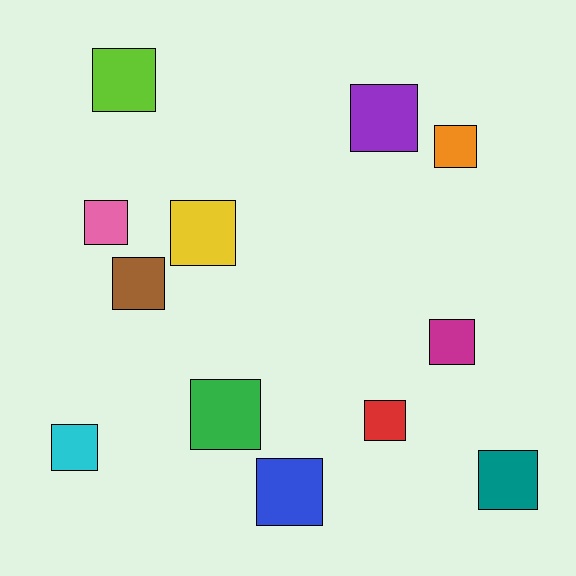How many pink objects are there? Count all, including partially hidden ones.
There is 1 pink object.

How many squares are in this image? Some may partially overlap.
There are 12 squares.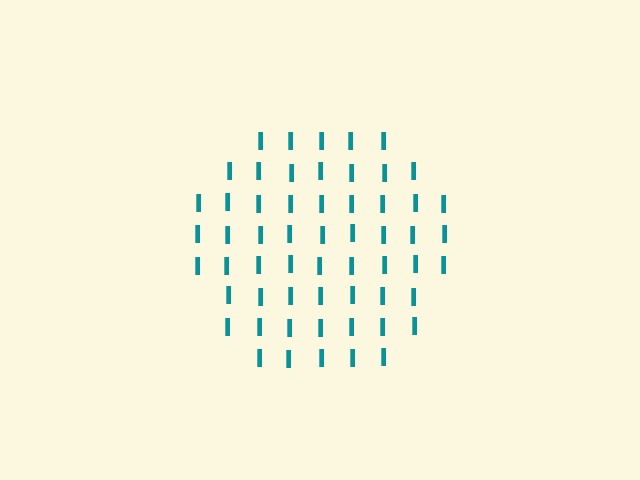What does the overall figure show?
The overall figure shows a hexagon.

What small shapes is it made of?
It is made of small letter I's.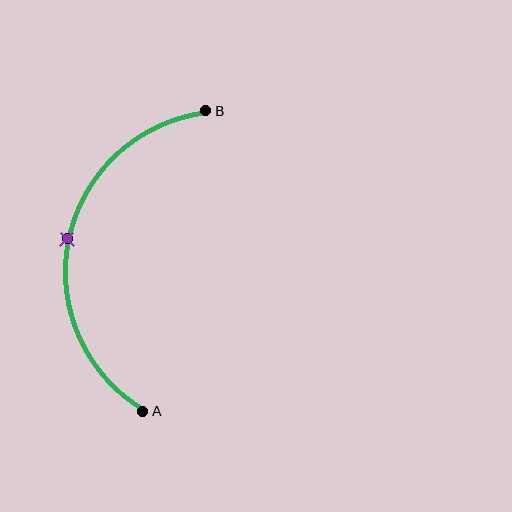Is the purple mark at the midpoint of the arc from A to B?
Yes. The purple mark lies on the arc at equal arc-length from both A and B — it is the arc midpoint.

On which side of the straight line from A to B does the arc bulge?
The arc bulges to the left of the straight line connecting A and B.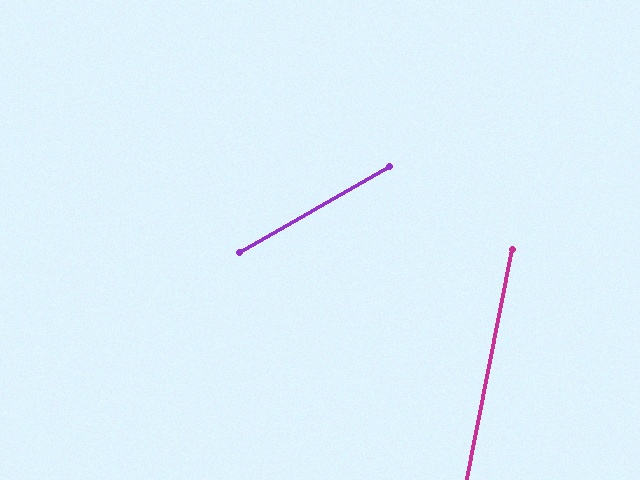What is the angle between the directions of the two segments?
Approximately 49 degrees.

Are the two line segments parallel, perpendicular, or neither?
Neither parallel nor perpendicular — they differ by about 49°.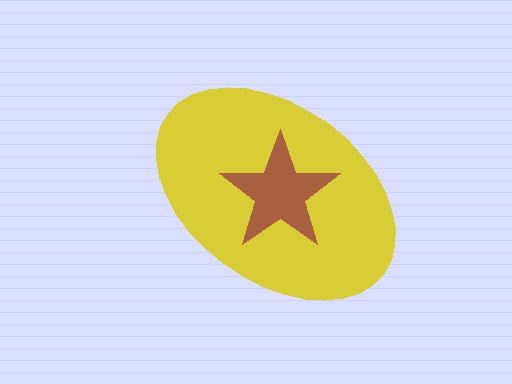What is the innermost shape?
The brown star.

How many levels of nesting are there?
2.